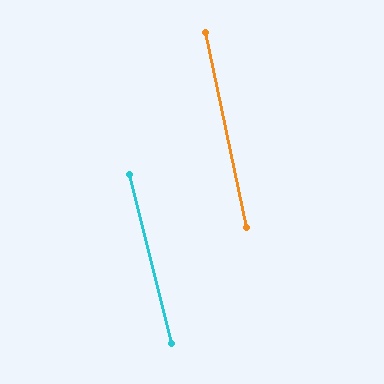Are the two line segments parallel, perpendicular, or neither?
Parallel — their directions differ by only 1.9°.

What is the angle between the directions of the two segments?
Approximately 2 degrees.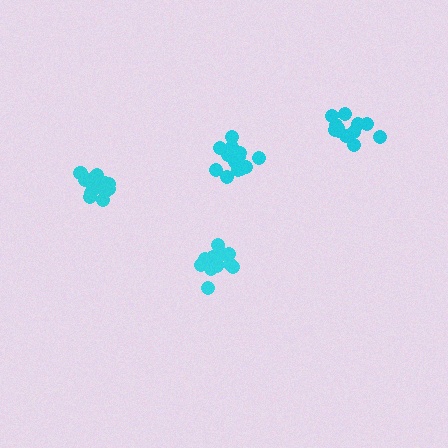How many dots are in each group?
Group 1: 15 dots, Group 2: 15 dots, Group 3: 13 dots, Group 4: 14 dots (57 total).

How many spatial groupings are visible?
There are 4 spatial groupings.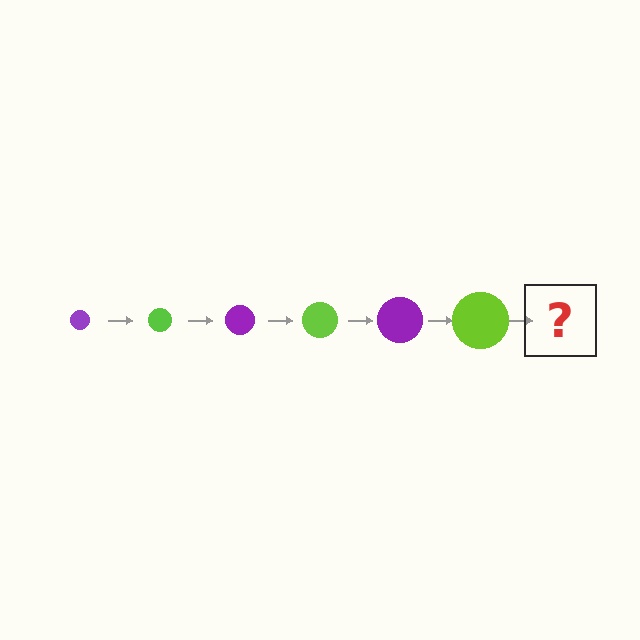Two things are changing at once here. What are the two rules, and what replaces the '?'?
The two rules are that the circle grows larger each step and the color cycles through purple and lime. The '?' should be a purple circle, larger than the previous one.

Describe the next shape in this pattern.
It should be a purple circle, larger than the previous one.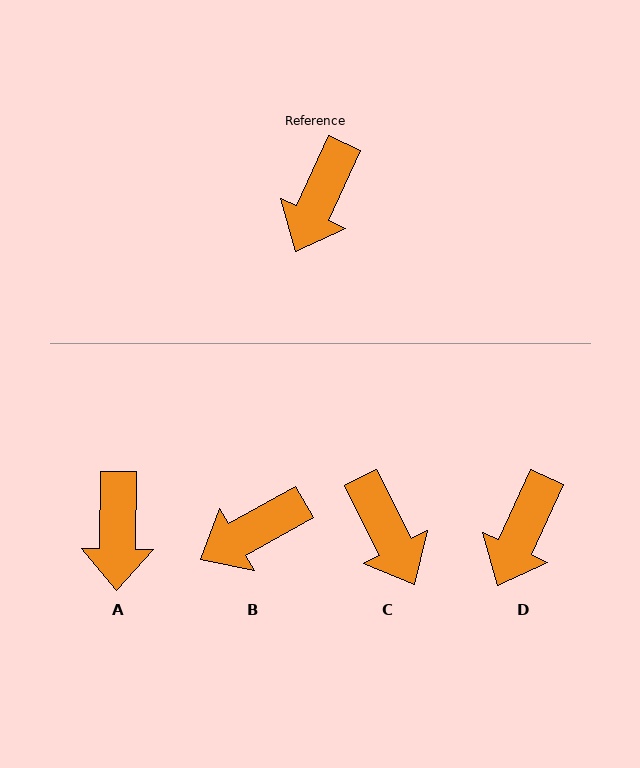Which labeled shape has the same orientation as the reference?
D.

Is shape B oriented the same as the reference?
No, it is off by about 37 degrees.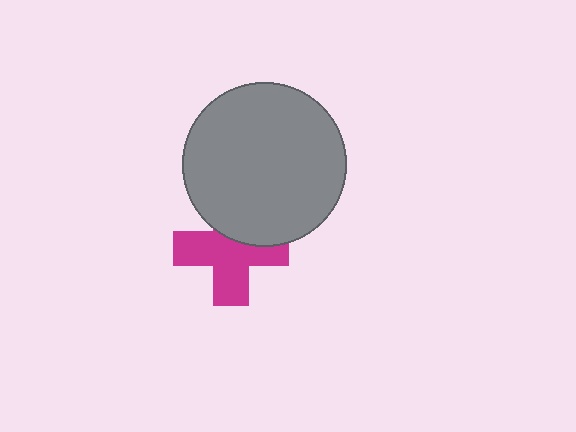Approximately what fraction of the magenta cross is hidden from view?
Roughly 35% of the magenta cross is hidden behind the gray circle.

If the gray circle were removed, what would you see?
You would see the complete magenta cross.